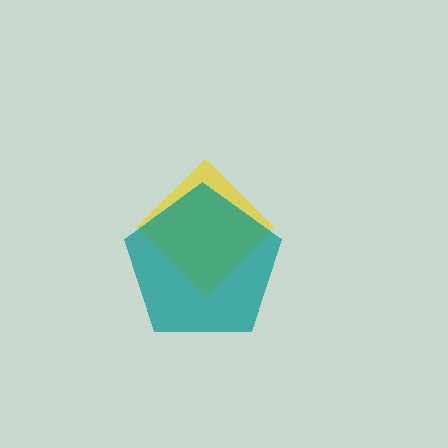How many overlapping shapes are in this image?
There are 2 overlapping shapes in the image.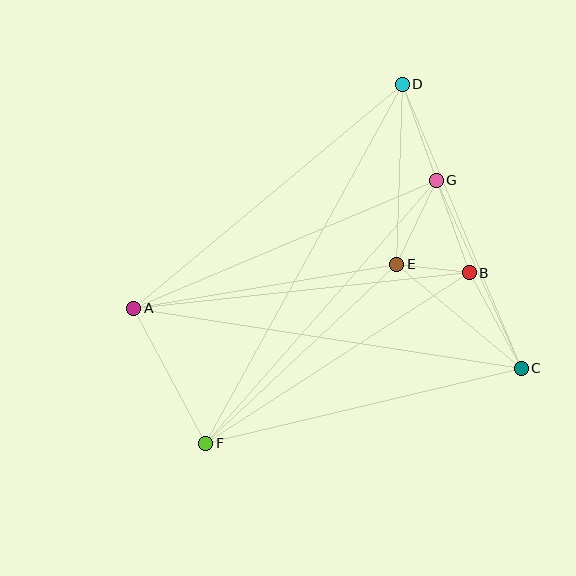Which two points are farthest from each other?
Points D and F are farthest from each other.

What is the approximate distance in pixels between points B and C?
The distance between B and C is approximately 108 pixels.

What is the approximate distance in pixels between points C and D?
The distance between C and D is approximately 308 pixels.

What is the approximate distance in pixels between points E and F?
The distance between E and F is approximately 261 pixels.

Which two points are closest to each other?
Points B and E are closest to each other.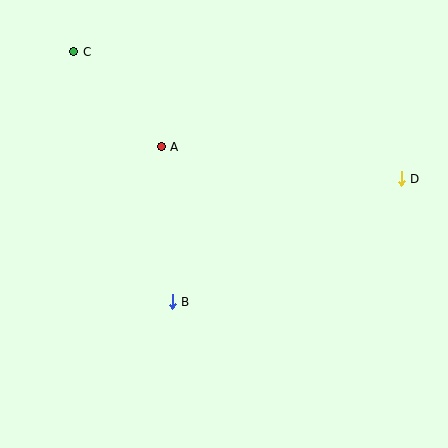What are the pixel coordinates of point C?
Point C is at (74, 52).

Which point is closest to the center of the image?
Point B at (172, 302) is closest to the center.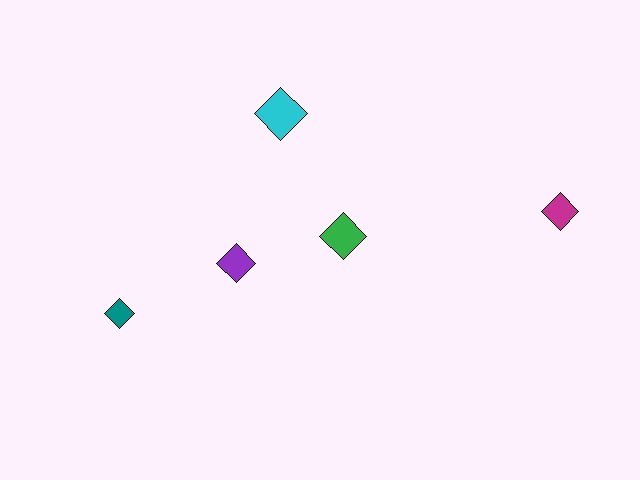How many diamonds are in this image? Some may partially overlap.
There are 5 diamonds.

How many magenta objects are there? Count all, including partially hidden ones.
There is 1 magenta object.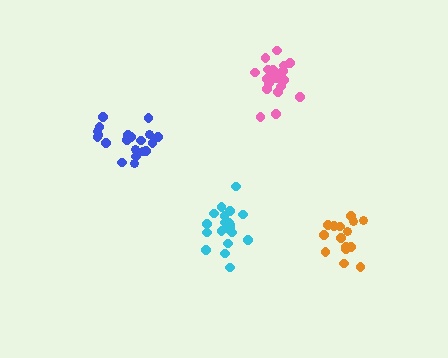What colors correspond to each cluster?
The clusters are colored: orange, cyan, blue, pink.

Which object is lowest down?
The orange cluster is bottommost.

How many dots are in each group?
Group 1: 15 dots, Group 2: 21 dots, Group 3: 20 dots, Group 4: 21 dots (77 total).